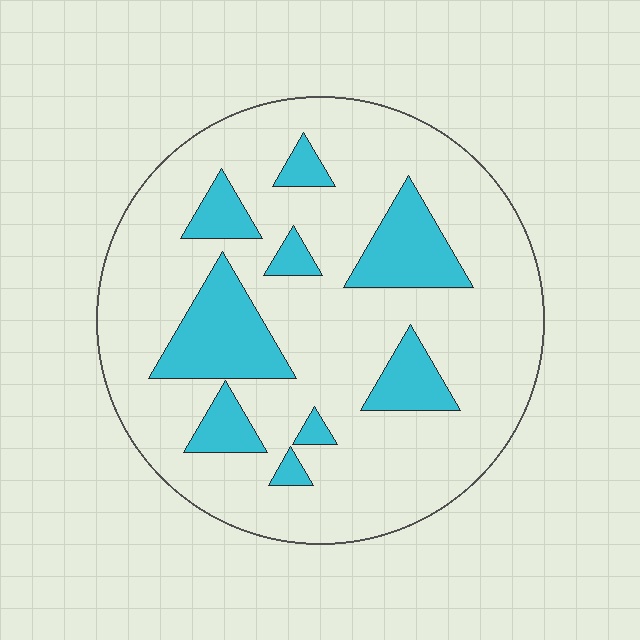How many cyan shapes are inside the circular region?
9.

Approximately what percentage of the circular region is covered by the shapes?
Approximately 20%.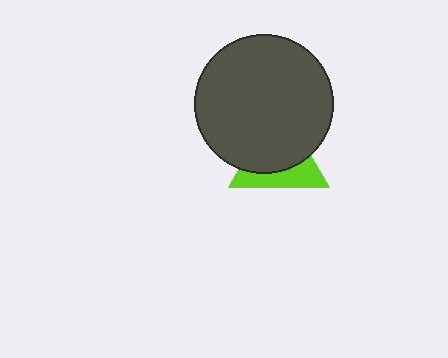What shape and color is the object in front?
The object in front is a dark gray circle.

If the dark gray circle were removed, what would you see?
You would see the complete lime triangle.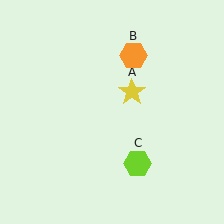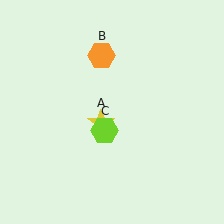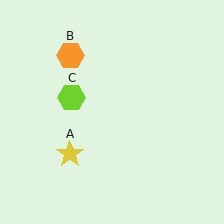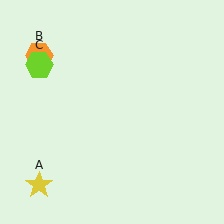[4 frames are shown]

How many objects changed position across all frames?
3 objects changed position: yellow star (object A), orange hexagon (object B), lime hexagon (object C).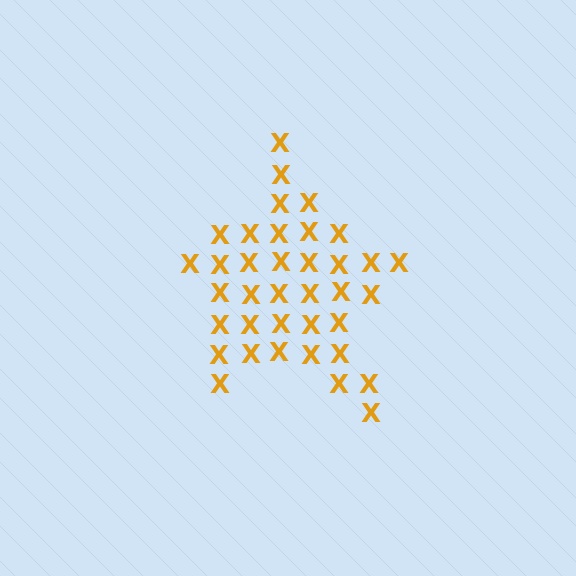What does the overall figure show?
The overall figure shows a star.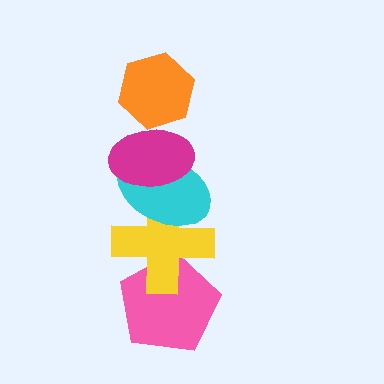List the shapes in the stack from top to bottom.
From top to bottom: the orange hexagon, the magenta ellipse, the cyan ellipse, the yellow cross, the pink pentagon.